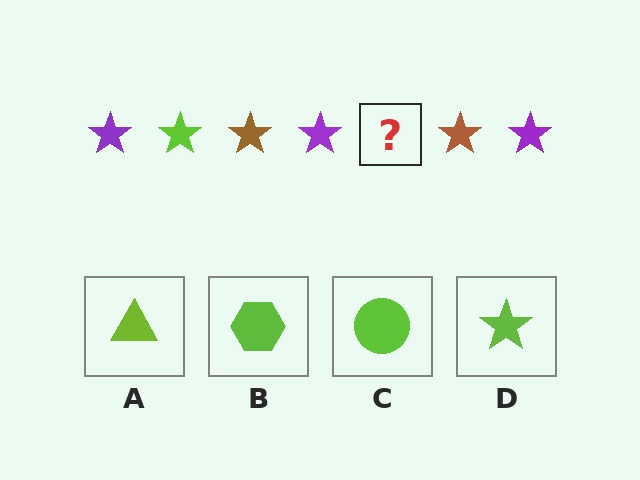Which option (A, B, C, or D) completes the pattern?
D.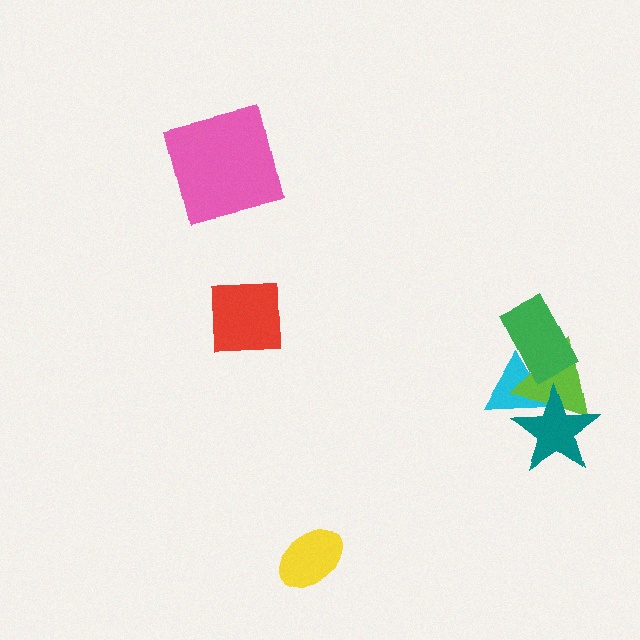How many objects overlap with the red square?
0 objects overlap with the red square.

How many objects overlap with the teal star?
2 objects overlap with the teal star.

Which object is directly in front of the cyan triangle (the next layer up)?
The lime triangle is directly in front of the cyan triangle.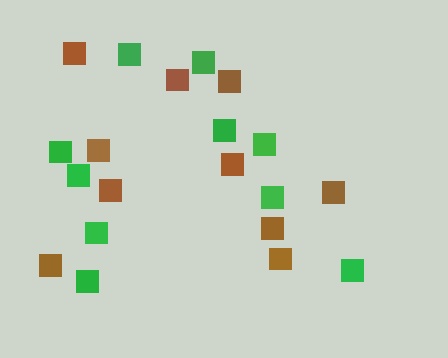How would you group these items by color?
There are 2 groups: one group of brown squares (10) and one group of green squares (10).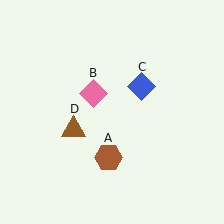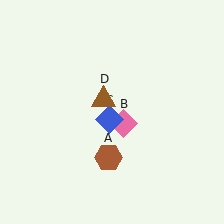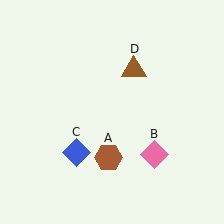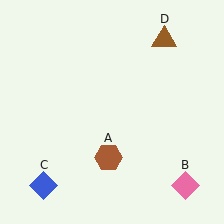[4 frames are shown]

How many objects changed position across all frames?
3 objects changed position: pink diamond (object B), blue diamond (object C), brown triangle (object D).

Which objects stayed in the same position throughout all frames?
Brown hexagon (object A) remained stationary.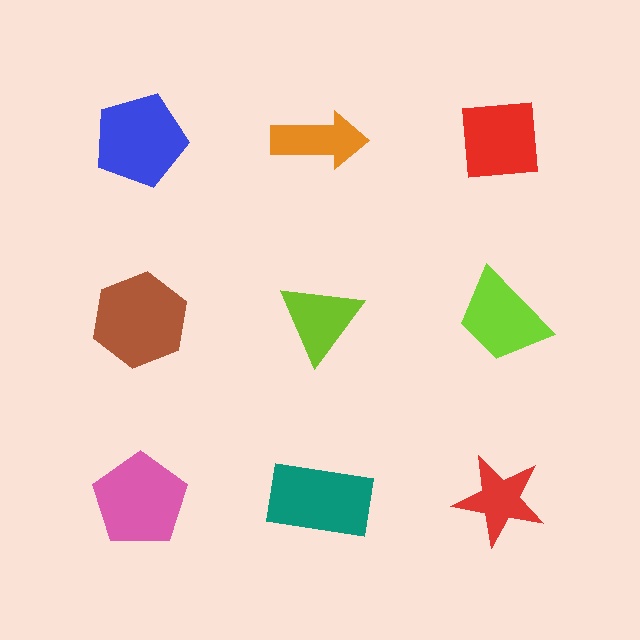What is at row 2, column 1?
A brown hexagon.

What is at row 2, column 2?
A lime triangle.